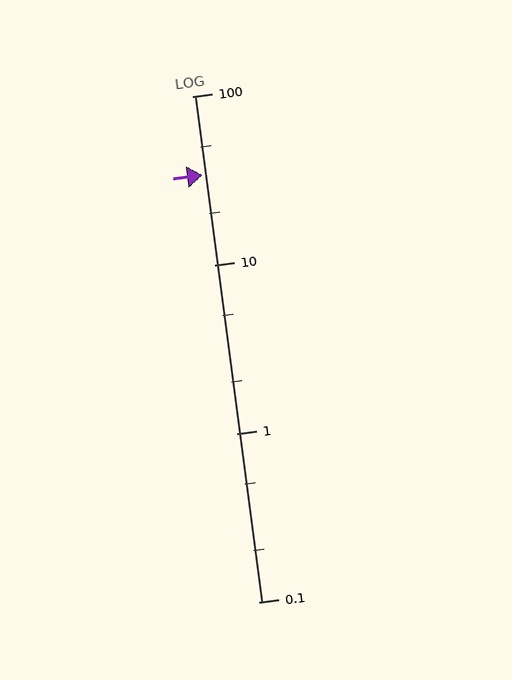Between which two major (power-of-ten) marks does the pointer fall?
The pointer is between 10 and 100.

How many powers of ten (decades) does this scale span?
The scale spans 3 decades, from 0.1 to 100.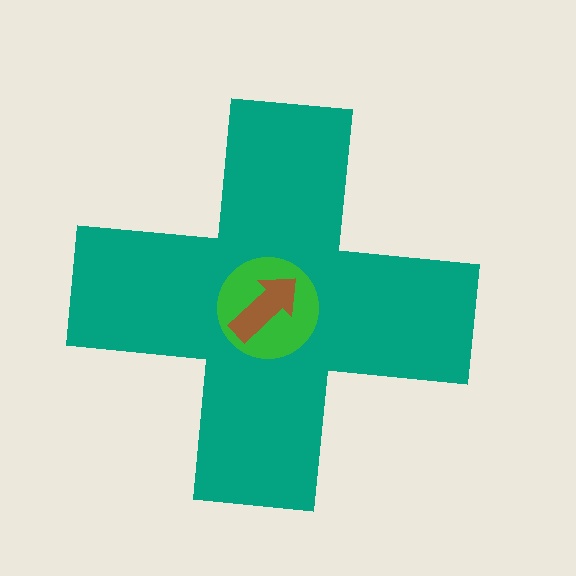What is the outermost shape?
The teal cross.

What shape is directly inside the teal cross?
The green circle.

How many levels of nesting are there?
3.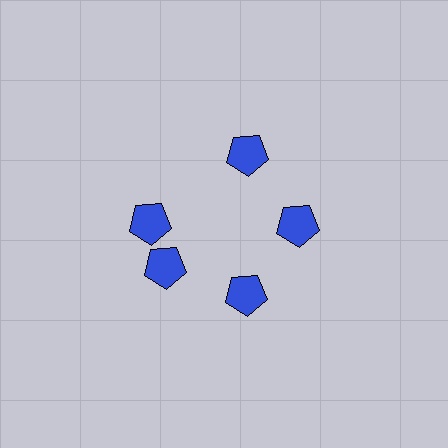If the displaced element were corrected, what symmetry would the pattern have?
It would have 5-fold rotational symmetry — the pattern would map onto itself every 72 degrees.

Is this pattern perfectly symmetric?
No. The 5 blue pentagons are arranged in a ring, but one element near the 10 o'clock position is rotated out of alignment along the ring, breaking the 5-fold rotational symmetry.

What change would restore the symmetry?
The symmetry would be restored by rotating it back into even spacing with its neighbors so that all 5 pentagons sit at equal angles and equal distance from the center.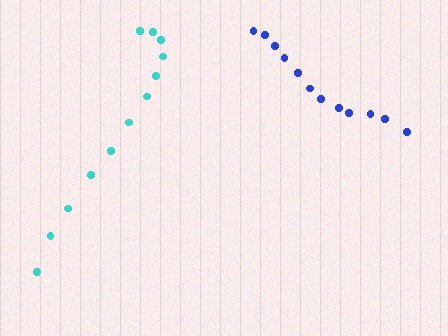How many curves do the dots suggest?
There are 2 distinct paths.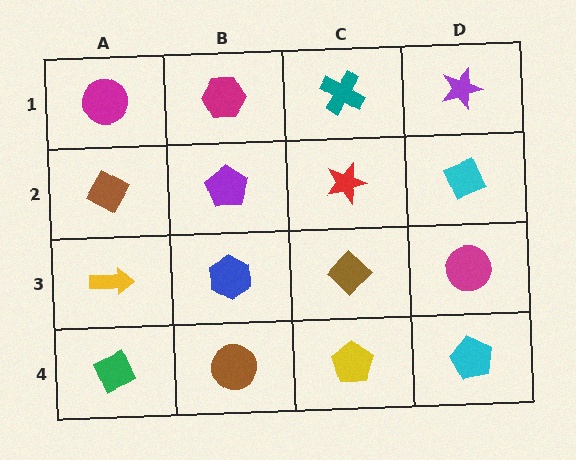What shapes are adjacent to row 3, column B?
A purple pentagon (row 2, column B), a brown circle (row 4, column B), a yellow arrow (row 3, column A), a brown diamond (row 3, column C).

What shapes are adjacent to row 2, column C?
A teal cross (row 1, column C), a brown diamond (row 3, column C), a purple pentagon (row 2, column B), a cyan diamond (row 2, column D).